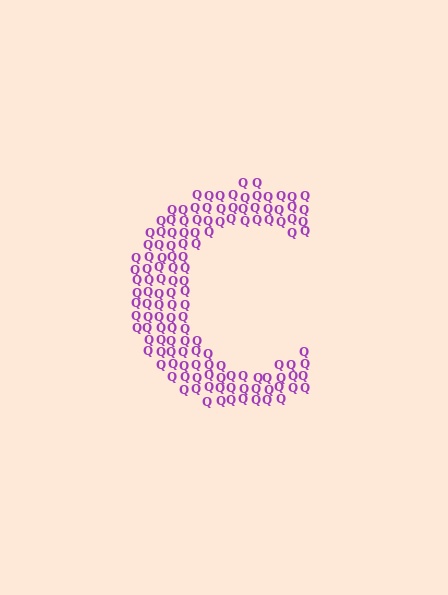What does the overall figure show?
The overall figure shows the letter C.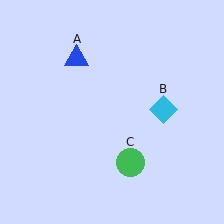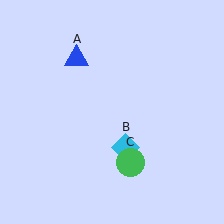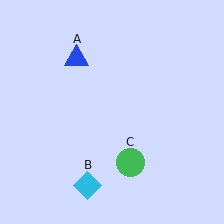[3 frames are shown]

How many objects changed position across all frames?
1 object changed position: cyan diamond (object B).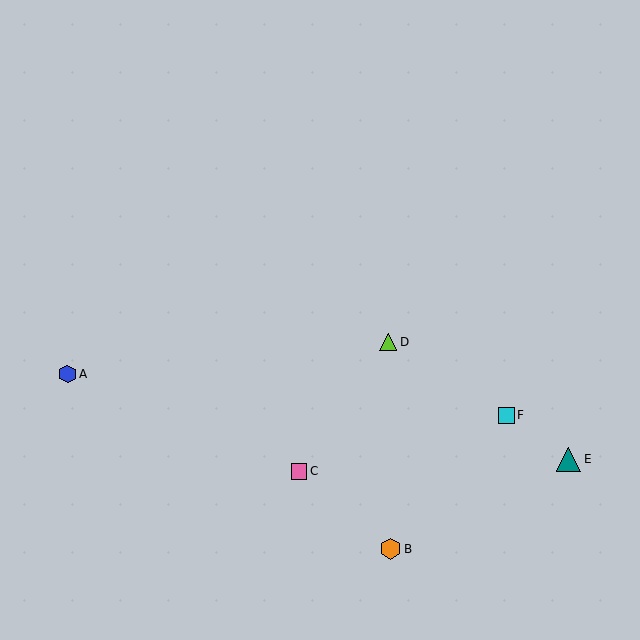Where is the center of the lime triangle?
The center of the lime triangle is at (388, 342).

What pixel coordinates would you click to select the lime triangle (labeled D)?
Click at (388, 342) to select the lime triangle D.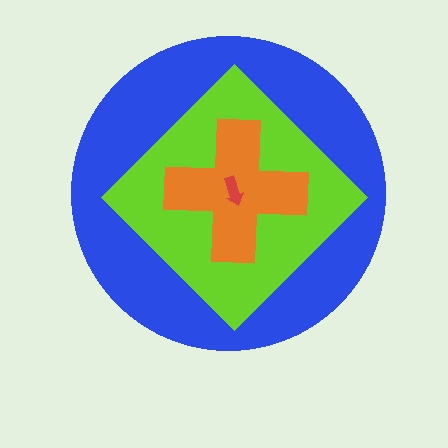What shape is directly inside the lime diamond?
The orange cross.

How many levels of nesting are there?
4.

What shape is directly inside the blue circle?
The lime diamond.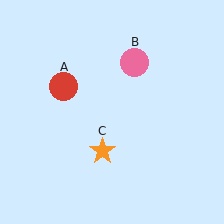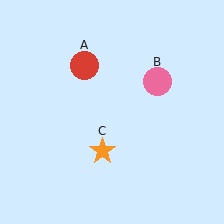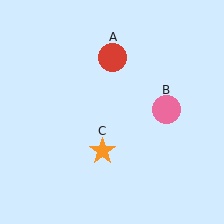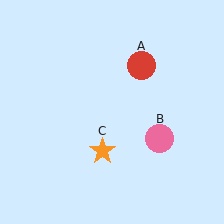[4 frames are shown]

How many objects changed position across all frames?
2 objects changed position: red circle (object A), pink circle (object B).